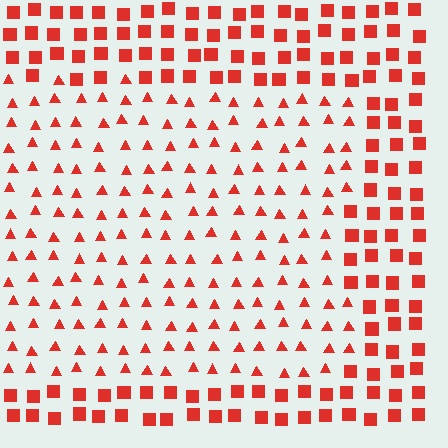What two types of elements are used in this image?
The image uses triangles inside the rectangle region and squares outside it.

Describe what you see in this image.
The image is filled with small red elements arranged in a uniform grid. A rectangle-shaped region contains triangles, while the surrounding area contains squares. The boundary is defined purely by the change in element shape.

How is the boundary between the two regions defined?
The boundary is defined by a change in element shape: triangles inside vs. squares outside. All elements share the same color and spacing.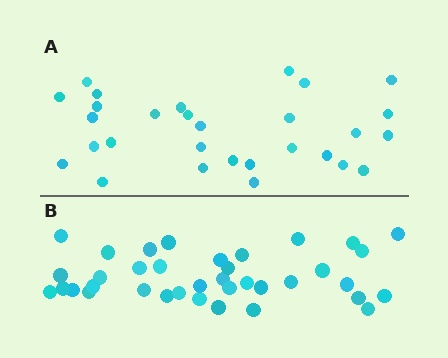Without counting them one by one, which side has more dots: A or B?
Region B (the bottom region) has more dots.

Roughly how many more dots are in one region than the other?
Region B has roughly 8 or so more dots than region A.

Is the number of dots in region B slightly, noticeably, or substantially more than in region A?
Region B has noticeably more, but not dramatically so. The ratio is roughly 1.3 to 1.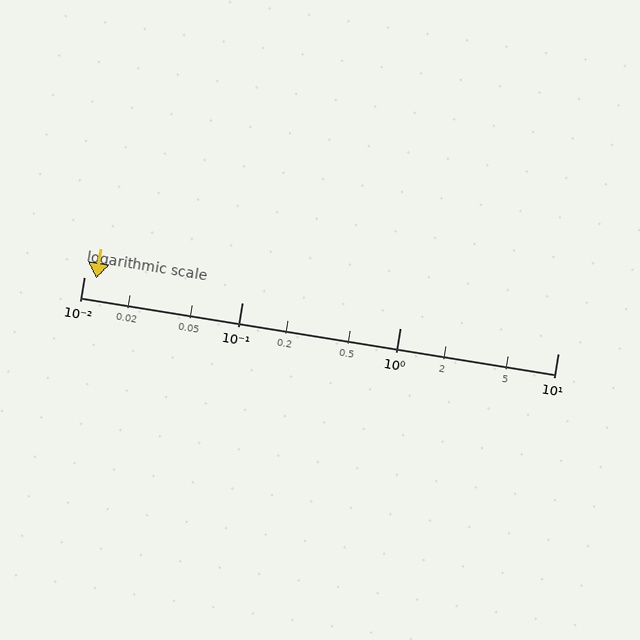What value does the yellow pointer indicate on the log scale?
The pointer indicates approximately 0.012.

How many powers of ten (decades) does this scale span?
The scale spans 3 decades, from 0.01 to 10.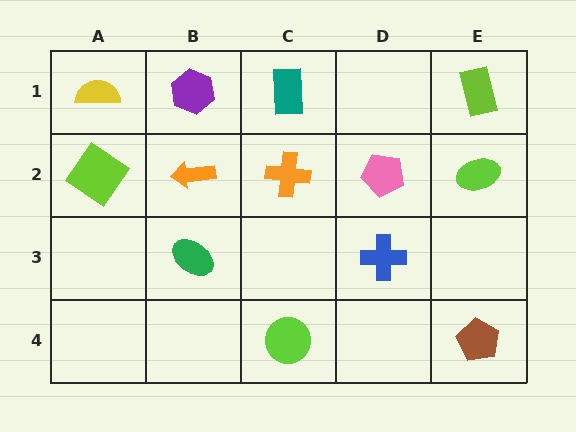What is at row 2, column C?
An orange cross.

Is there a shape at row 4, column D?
No, that cell is empty.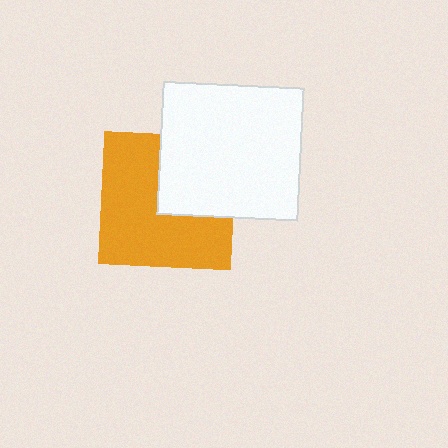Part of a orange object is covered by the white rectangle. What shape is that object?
It is a square.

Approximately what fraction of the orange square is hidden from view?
Roughly 35% of the orange square is hidden behind the white rectangle.